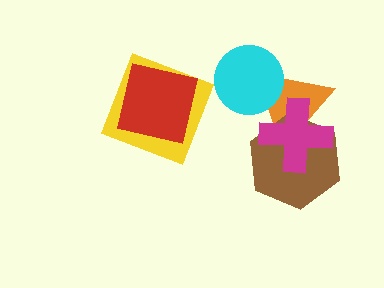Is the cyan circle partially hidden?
No, no other shape covers it.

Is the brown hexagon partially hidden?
Yes, it is partially covered by another shape.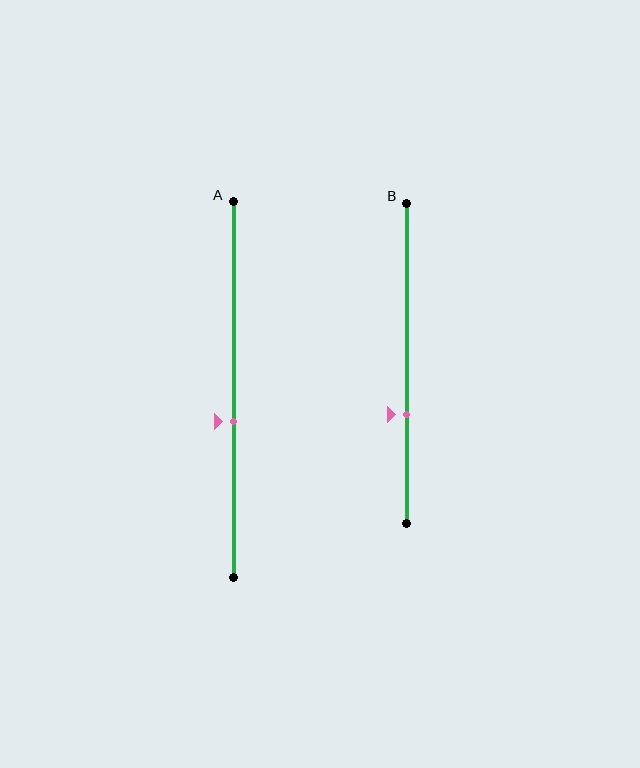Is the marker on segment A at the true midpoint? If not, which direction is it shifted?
No, the marker on segment A is shifted downward by about 9% of the segment length.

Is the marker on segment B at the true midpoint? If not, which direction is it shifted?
No, the marker on segment B is shifted downward by about 16% of the segment length.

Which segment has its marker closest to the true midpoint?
Segment A has its marker closest to the true midpoint.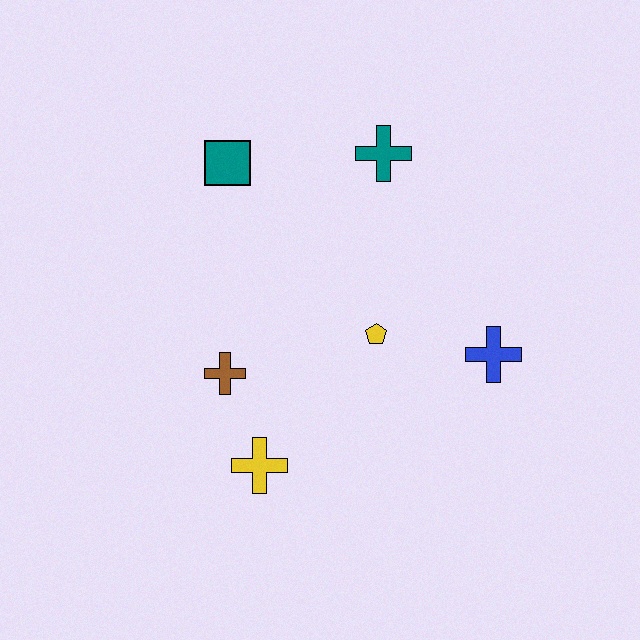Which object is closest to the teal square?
The teal cross is closest to the teal square.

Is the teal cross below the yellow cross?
No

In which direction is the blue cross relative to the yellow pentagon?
The blue cross is to the right of the yellow pentagon.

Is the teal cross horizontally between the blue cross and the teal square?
Yes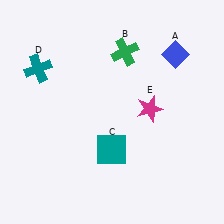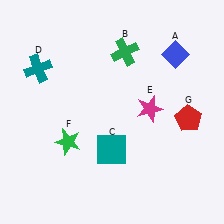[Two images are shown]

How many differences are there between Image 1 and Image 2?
There are 2 differences between the two images.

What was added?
A green star (F), a red pentagon (G) were added in Image 2.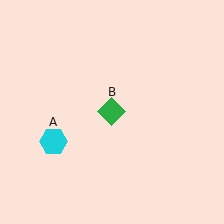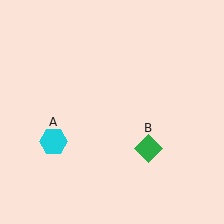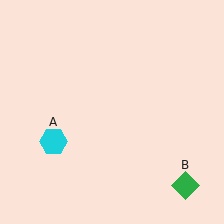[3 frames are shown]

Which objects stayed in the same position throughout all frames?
Cyan hexagon (object A) remained stationary.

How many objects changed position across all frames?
1 object changed position: green diamond (object B).